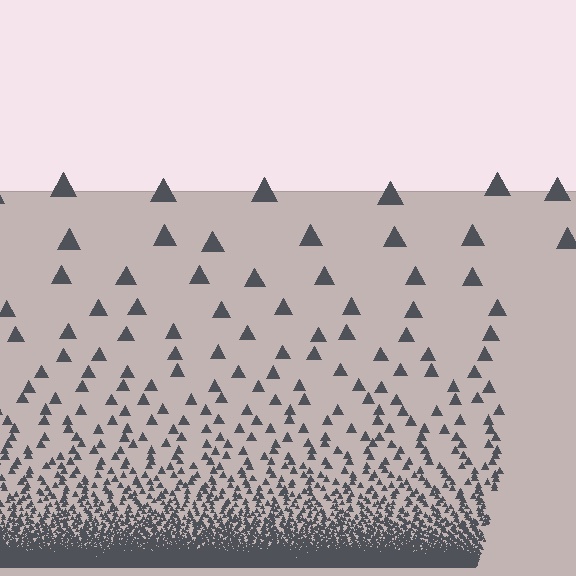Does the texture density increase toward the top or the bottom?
Density increases toward the bottom.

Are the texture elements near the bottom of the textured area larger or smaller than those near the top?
Smaller. The gradient is inverted — elements near the bottom are smaller and denser.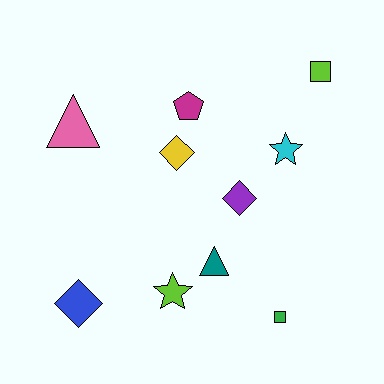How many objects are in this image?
There are 10 objects.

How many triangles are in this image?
There are 2 triangles.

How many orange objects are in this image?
There are no orange objects.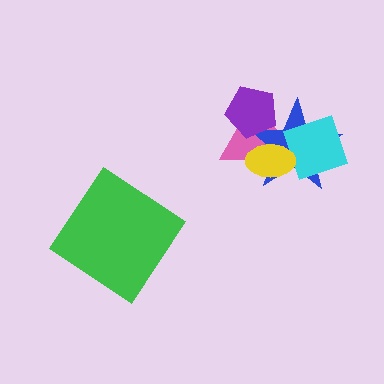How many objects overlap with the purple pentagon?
2 objects overlap with the purple pentagon.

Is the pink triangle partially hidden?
Yes, it is partially covered by another shape.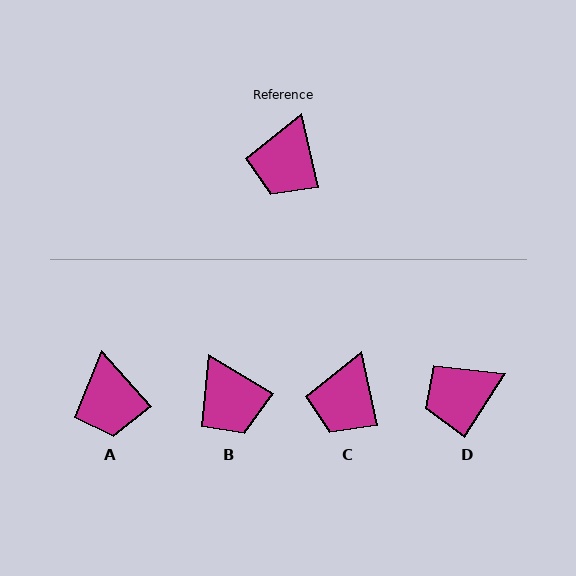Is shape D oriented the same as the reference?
No, it is off by about 45 degrees.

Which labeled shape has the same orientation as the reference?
C.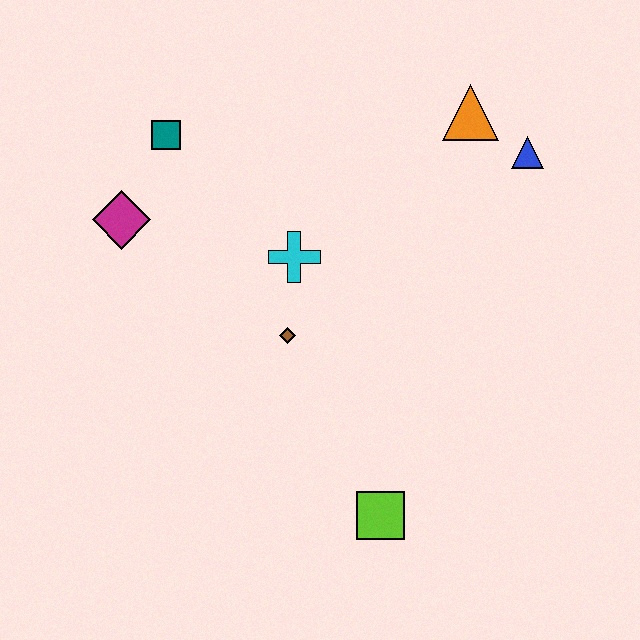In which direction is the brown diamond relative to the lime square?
The brown diamond is above the lime square.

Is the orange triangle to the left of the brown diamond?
No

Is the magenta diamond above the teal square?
No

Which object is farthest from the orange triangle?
The lime square is farthest from the orange triangle.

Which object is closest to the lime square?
The brown diamond is closest to the lime square.